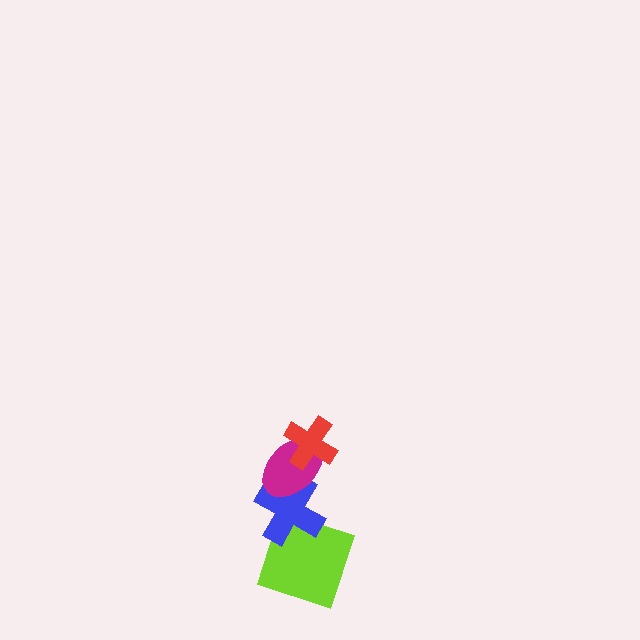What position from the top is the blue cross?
The blue cross is 3rd from the top.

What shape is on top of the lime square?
The blue cross is on top of the lime square.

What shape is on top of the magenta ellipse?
The red cross is on top of the magenta ellipse.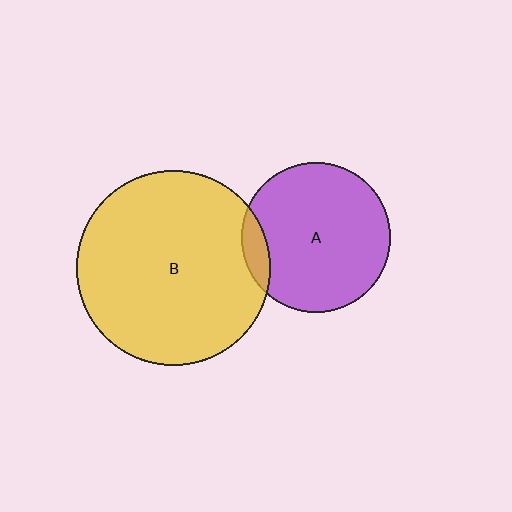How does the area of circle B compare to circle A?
Approximately 1.7 times.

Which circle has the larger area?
Circle B (yellow).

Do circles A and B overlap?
Yes.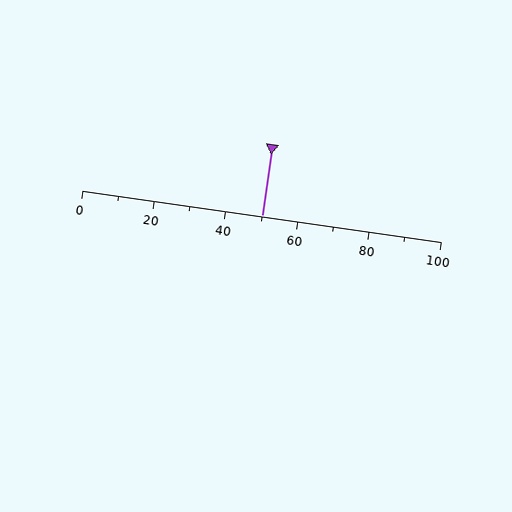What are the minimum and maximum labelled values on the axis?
The axis runs from 0 to 100.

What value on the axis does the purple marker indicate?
The marker indicates approximately 50.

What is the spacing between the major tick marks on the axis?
The major ticks are spaced 20 apart.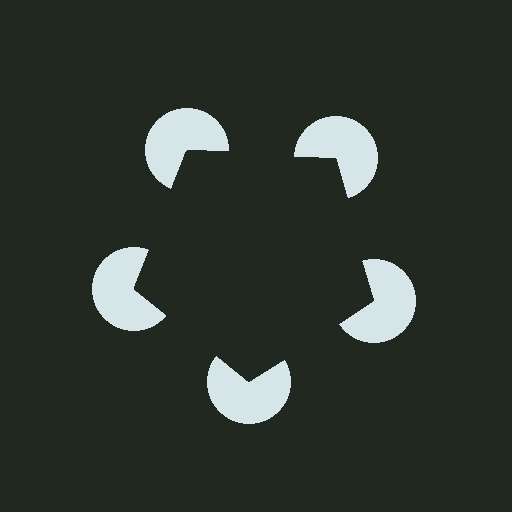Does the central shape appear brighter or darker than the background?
It typically appears slightly darker than the background, even though no actual brightness change is drawn.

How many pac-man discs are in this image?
There are 5 — one at each vertex of the illusory pentagon.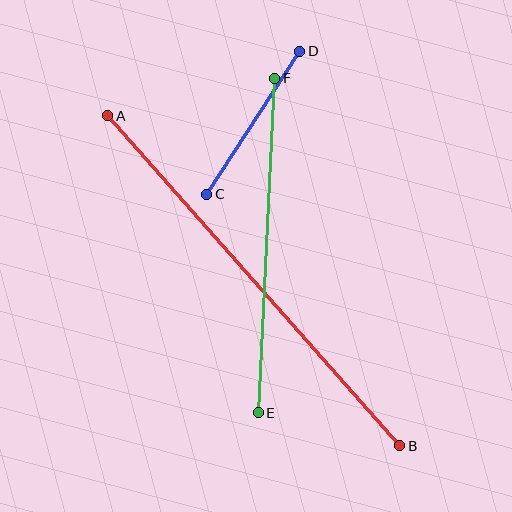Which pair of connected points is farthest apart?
Points A and B are farthest apart.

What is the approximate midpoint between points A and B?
The midpoint is at approximately (254, 281) pixels.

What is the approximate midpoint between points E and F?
The midpoint is at approximately (267, 246) pixels.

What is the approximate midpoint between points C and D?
The midpoint is at approximately (253, 123) pixels.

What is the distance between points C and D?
The distance is approximately 171 pixels.